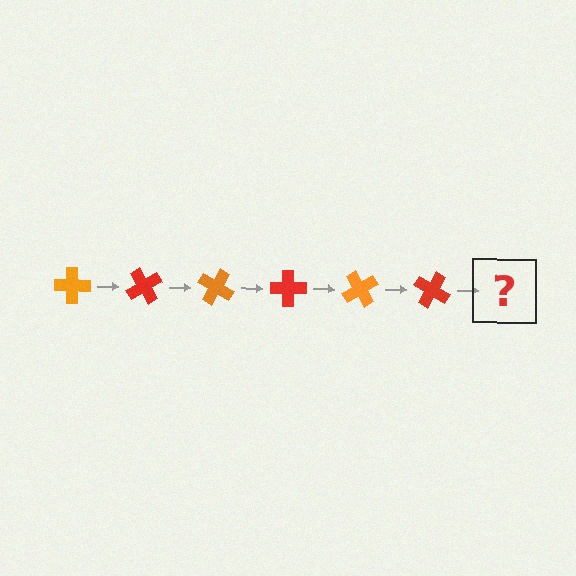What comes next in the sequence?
The next element should be an orange cross, rotated 360 degrees from the start.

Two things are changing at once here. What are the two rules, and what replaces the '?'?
The two rules are that it rotates 60 degrees each step and the color cycles through orange and red. The '?' should be an orange cross, rotated 360 degrees from the start.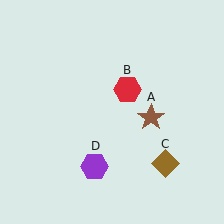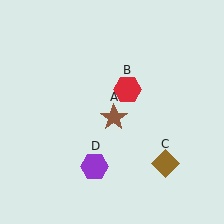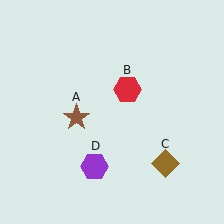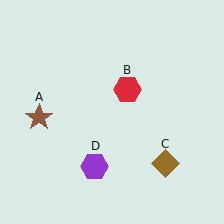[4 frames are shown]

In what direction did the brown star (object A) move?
The brown star (object A) moved left.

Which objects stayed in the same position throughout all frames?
Red hexagon (object B) and brown diamond (object C) and purple hexagon (object D) remained stationary.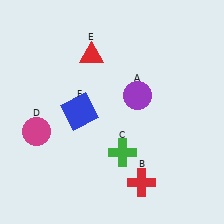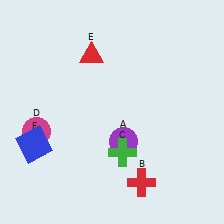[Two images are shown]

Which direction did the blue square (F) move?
The blue square (F) moved left.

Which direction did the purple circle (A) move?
The purple circle (A) moved down.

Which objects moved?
The objects that moved are: the purple circle (A), the blue square (F).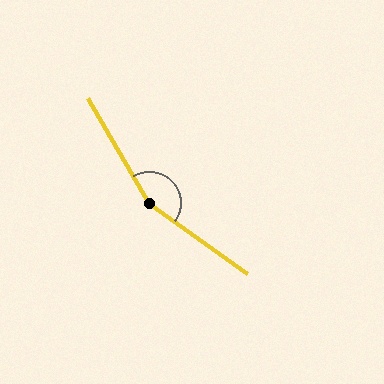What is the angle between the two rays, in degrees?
Approximately 156 degrees.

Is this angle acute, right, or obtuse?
It is obtuse.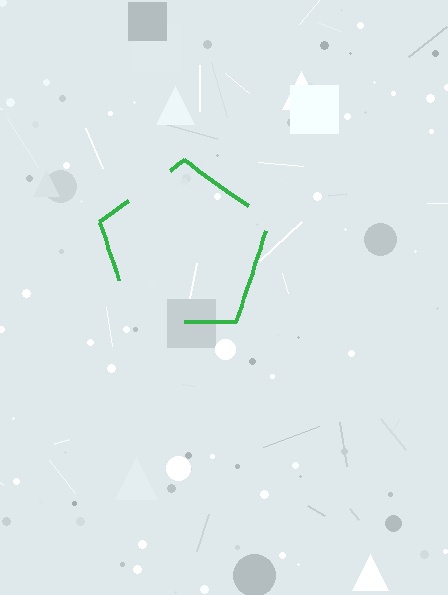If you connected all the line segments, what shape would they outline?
They would outline a pentagon.